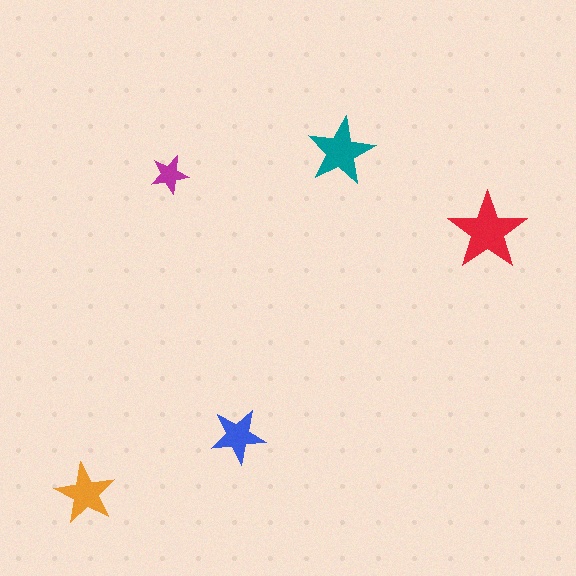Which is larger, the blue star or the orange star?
The orange one.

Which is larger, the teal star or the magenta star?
The teal one.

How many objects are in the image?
There are 5 objects in the image.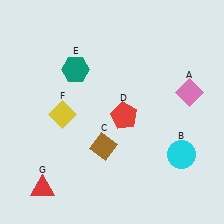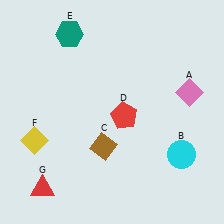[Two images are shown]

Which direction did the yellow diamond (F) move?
The yellow diamond (F) moved left.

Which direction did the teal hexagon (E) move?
The teal hexagon (E) moved up.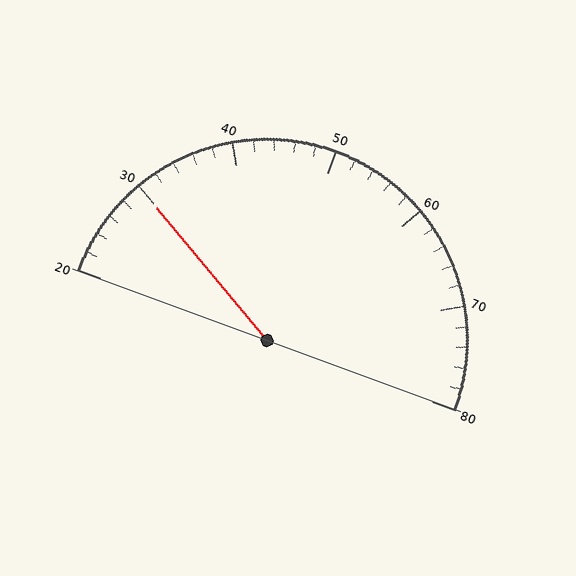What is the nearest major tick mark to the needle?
The nearest major tick mark is 30.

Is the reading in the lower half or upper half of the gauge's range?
The reading is in the lower half of the range (20 to 80).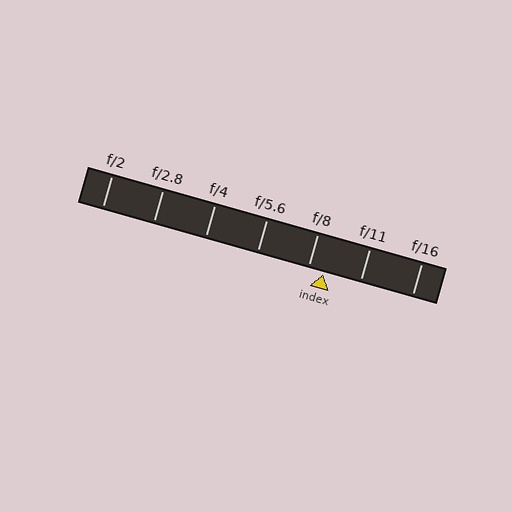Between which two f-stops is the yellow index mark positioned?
The index mark is between f/8 and f/11.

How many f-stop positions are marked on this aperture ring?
There are 7 f-stop positions marked.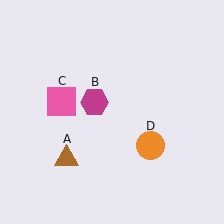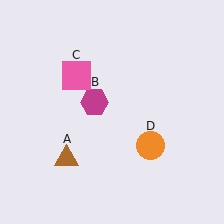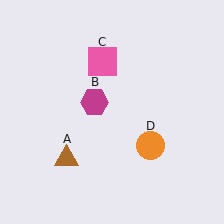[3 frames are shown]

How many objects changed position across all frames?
1 object changed position: pink square (object C).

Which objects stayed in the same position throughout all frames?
Brown triangle (object A) and magenta hexagon (object B) and orange circle (object D) remained stationary.